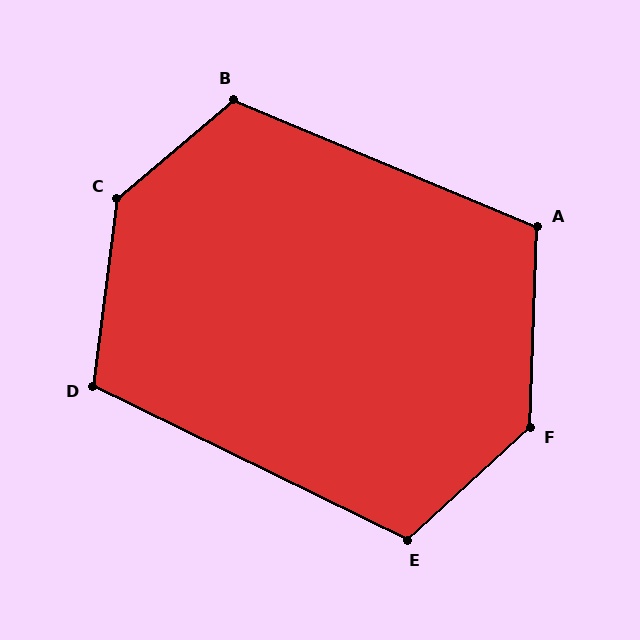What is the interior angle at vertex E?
Approximately 112 degrees (obtuse).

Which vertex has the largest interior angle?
C, at approximately 138 degrees.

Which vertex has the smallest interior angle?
D, at approximately 109 degrees.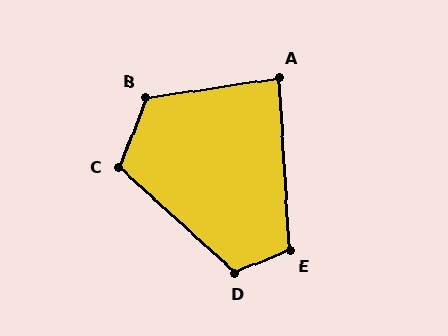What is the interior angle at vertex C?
Approximately 111 degrees (obtuse).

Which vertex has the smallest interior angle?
A, at approximately 85 degrees.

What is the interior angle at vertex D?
Approximately 116 degrees (obtuse).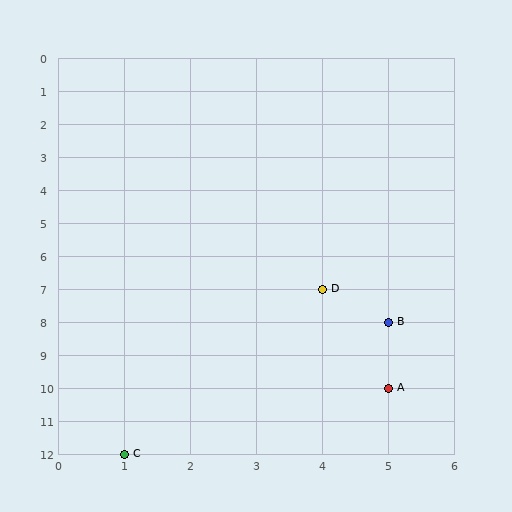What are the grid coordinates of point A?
Point A is at grid coordinates (5, 10).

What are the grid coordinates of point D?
Point D is at grid coordinates (4, 7).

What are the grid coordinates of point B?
Point B is at grid coordinates (5, 8).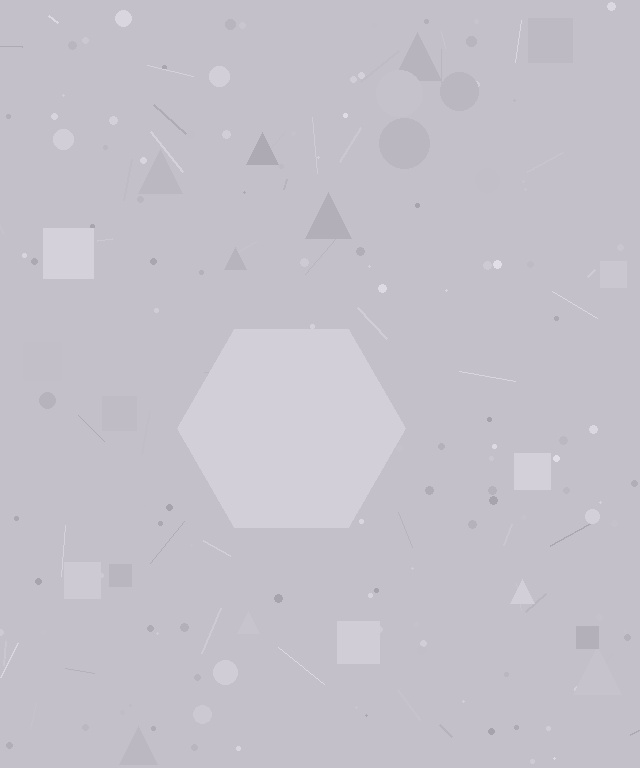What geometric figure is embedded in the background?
A hexagon is embedded in the background.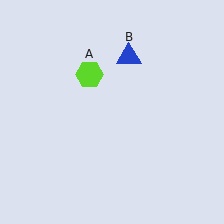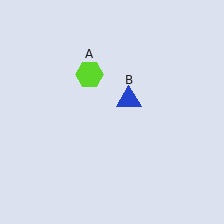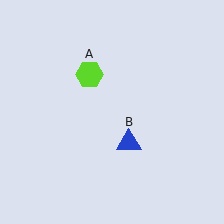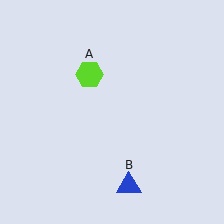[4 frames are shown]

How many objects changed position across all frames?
1 object changed position: blue triangle (object B).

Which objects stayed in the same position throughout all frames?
Lime hexagon (object A) remained stationary.